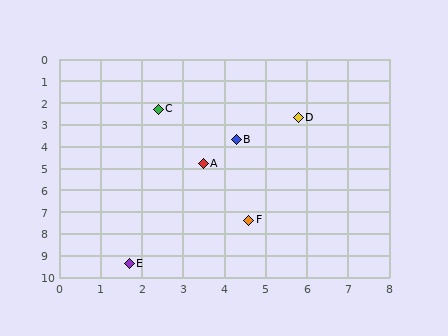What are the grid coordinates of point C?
Point C is at approximately (2.4, 2.3).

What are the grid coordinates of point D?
Point D is at approximately (5.8, 2.7).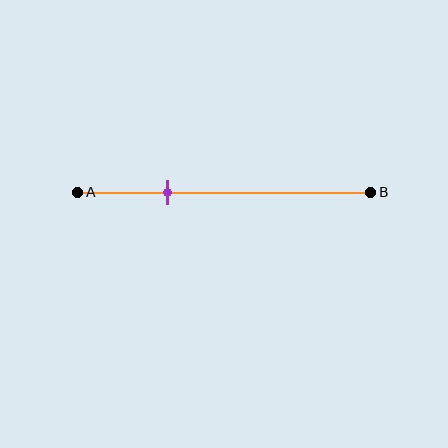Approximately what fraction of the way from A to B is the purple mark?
The purple mark is approximately 30% of the way from A to B.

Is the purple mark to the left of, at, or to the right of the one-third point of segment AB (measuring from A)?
The purple mark is approximately at the one-third point of segment AB.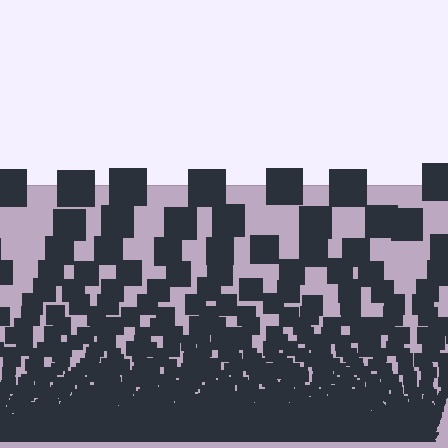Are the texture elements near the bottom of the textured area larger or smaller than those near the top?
Smaller. The gradient is inverted — elements near the bottom are smaller and denser.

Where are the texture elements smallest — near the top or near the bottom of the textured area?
Near the bottom.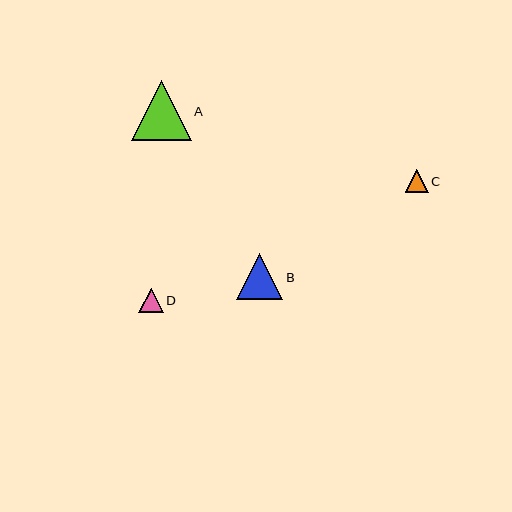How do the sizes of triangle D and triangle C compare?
Triangle D and triangle C are approximately the same size.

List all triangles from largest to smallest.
From largest to smallest: A, B, D, C.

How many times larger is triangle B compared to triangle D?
Triangle B is approximately 1.9 times the size of triangle D.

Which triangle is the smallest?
Triangle C is the smallest with a size of approximately 23 pixels.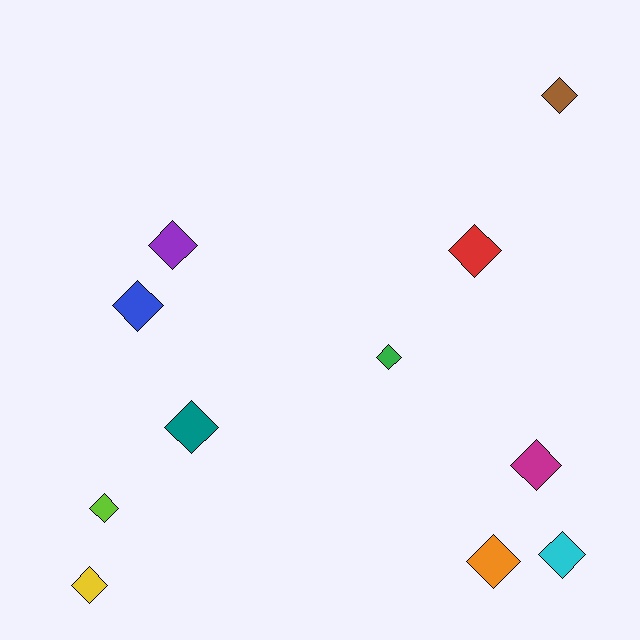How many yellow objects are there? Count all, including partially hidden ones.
There is 1 yellow object.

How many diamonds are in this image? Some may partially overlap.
There are 11 diamonds.